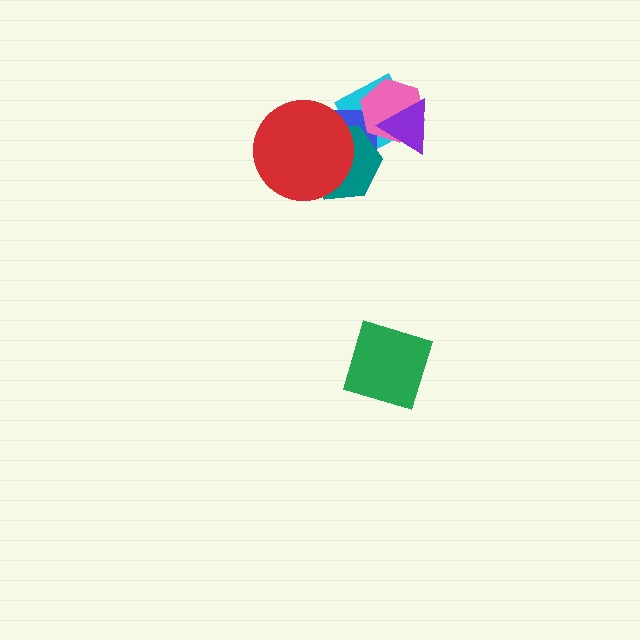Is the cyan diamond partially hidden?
Yes, it is partially covered by another shape.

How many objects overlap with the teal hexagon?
3 objects overlap with the teal hexagon.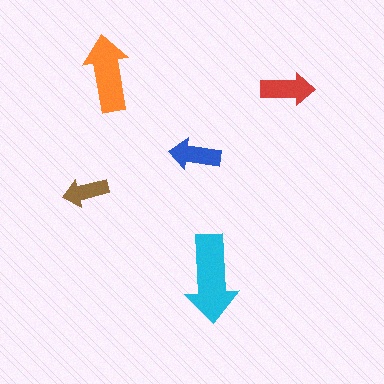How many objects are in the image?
There are 5 objects in the image.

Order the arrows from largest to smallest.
the cyan one, the orange one, the red one, the blue one, the brown one.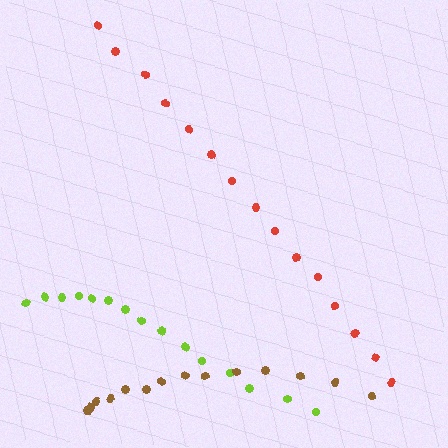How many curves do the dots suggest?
There are 3 distinct paths.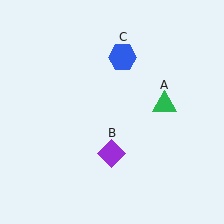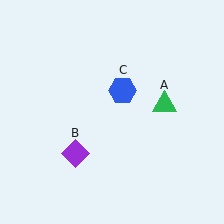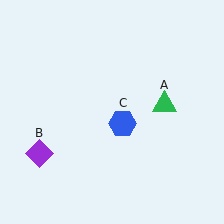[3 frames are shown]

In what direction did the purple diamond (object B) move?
The purple diamond (object B) moved left.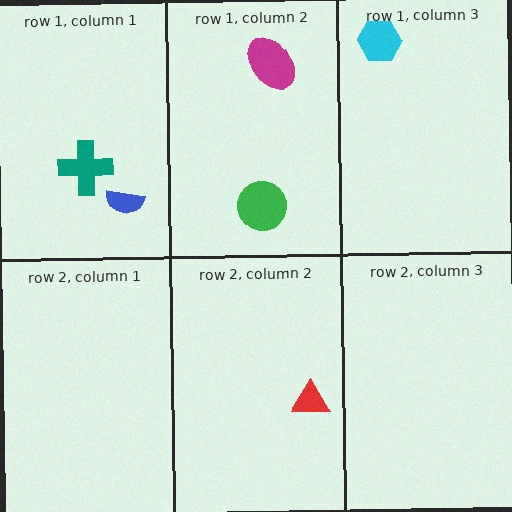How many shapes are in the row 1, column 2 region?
2.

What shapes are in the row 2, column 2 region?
The red triangle.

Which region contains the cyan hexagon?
The row 1, column 3 region.